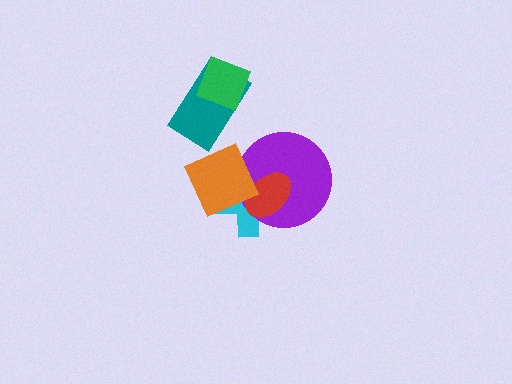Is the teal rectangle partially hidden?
Yes, it is partially covered by another shape.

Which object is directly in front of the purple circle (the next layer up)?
The red ellipse is directly in front of the purple circle.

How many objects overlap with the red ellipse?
3 objects overlap with the red ellipse.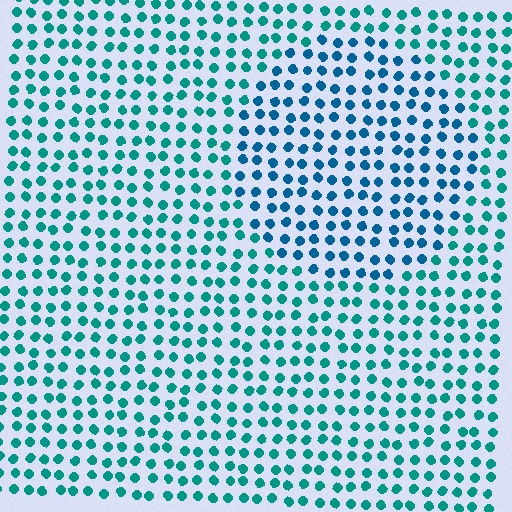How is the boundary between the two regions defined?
The boundary is defined purely by a slight shift in hue (about 28 degrees). Spacing, size, and orientation are identical on both sides.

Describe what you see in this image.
The image is filled with small teal elements in a uniform arrangement. A circle-shaped region is visible where the elements are tinted to a slightly different hue, forming a subtle color boundary.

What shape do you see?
I see a circle.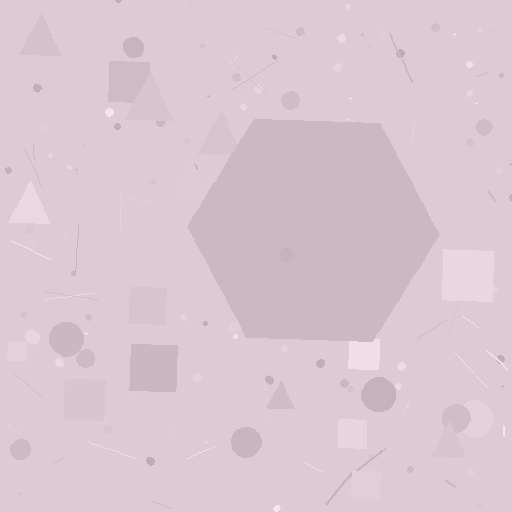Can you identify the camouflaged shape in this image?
The camouflaged shape is a hexagon.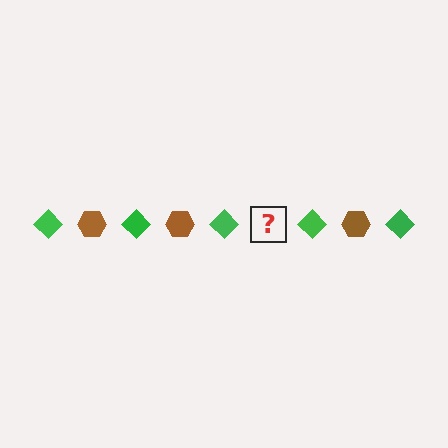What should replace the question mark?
The question mark should be replaced with a brown hexagon.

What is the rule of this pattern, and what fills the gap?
The rule is that the pattern alternates between green diamond and brown hexagon. The gap should be filled with a brown hexagon.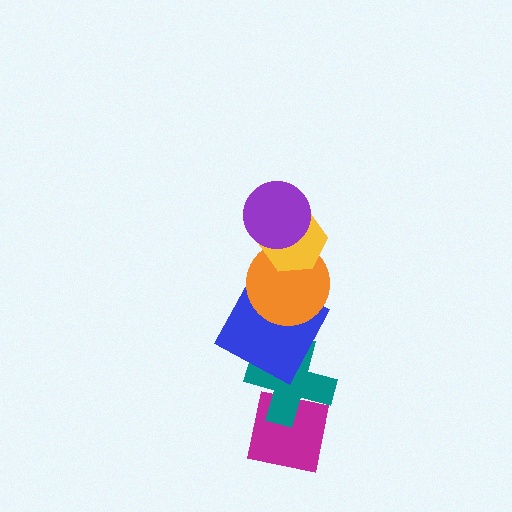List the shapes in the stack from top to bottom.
From top to bottom: the purple circle, the yellow hexagon, the orange circle, the blue square, the teal cross, the magenta square.